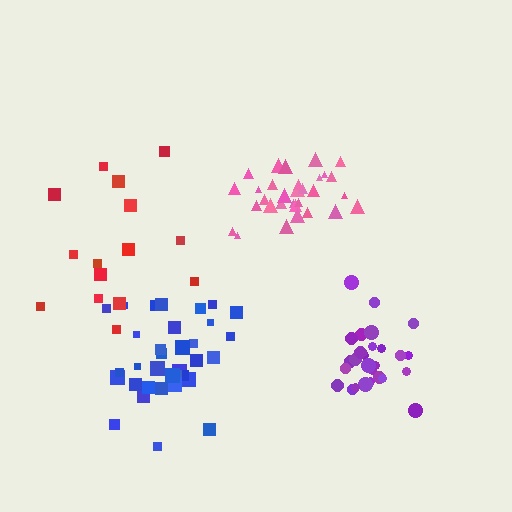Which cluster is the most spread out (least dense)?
Red.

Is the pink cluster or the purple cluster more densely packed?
Purple.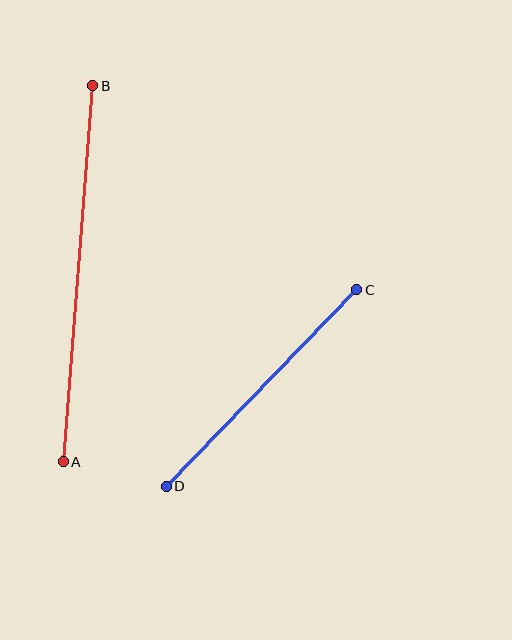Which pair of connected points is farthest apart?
Points A and B are farthest apart.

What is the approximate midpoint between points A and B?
The midpoint is at approximately (78, 274) pixels.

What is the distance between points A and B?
The distance is approximately 377 pixels.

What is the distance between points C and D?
The distance is approximately 274 pixels.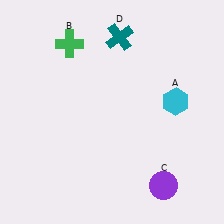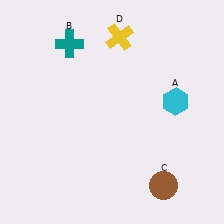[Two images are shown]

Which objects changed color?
B changed from green to teal. C changed from purple to brown. D changed from teal to yellow.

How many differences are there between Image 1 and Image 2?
There are 3 differences between the two images.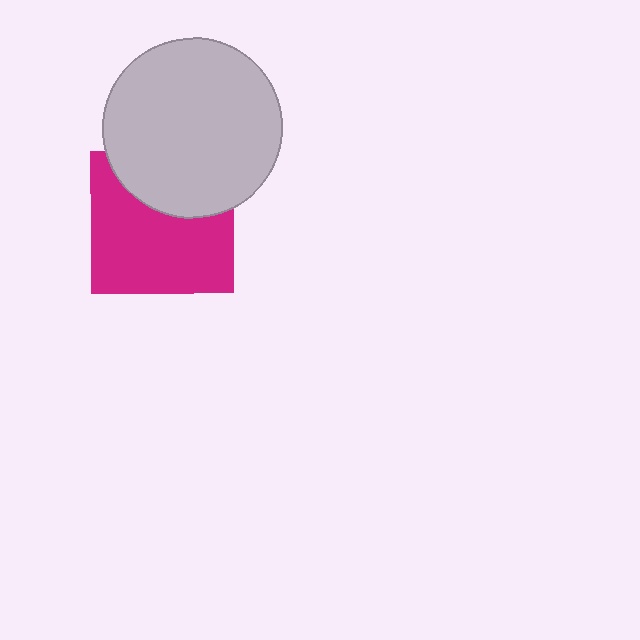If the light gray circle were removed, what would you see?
You would see the complete magenta square.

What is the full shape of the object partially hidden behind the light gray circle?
The partially hidden object is a magenta square.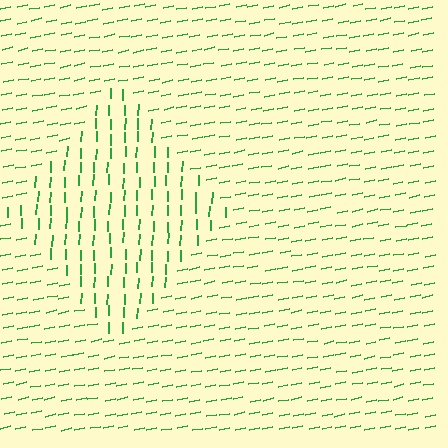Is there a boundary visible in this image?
Yes, there is a texture boundary formed by a change in line orientation.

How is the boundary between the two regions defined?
The boundary is defined purely by a change in line orientation (approximately 77 degrees difference). All lines are the same color and thickness.